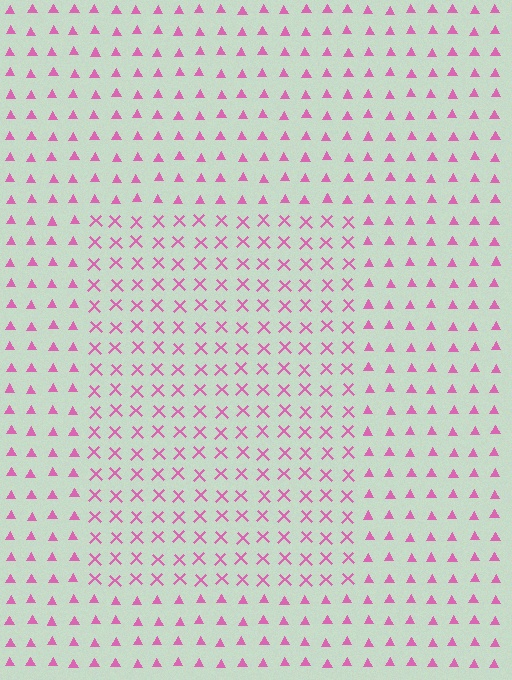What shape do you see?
I see a rectangle.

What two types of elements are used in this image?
The image uses X marks inside the rectangle region and triangles outside it.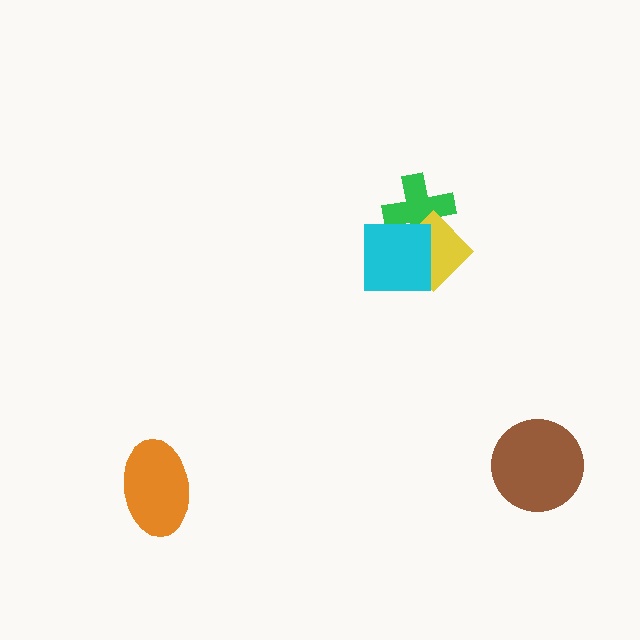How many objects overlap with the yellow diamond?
2 objects overlap with the yellow diamond.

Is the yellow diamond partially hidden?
Yes, it is partially covered by another shape.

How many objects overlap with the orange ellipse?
0 objects overlap with the orange ellipse.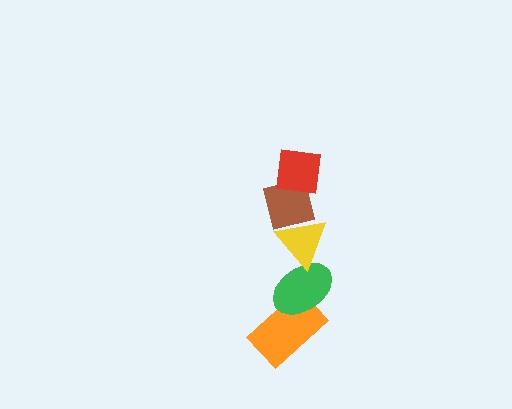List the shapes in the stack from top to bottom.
From top to bottom: the red square, the brown square, the yellow triangle, the green ellipse, the orange rectangle.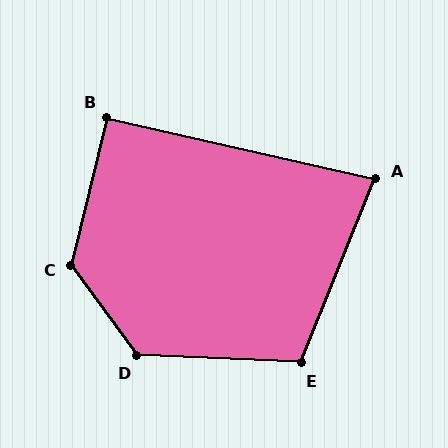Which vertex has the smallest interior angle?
A, at approximately 81 degrees.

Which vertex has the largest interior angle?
C, at approximately 131 degrees.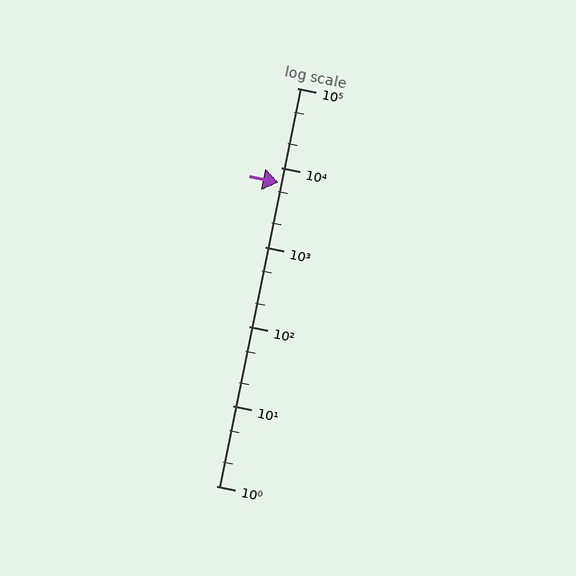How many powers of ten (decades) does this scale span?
The scale spans 5 decades, from 1 to 100000.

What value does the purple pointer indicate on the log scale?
The pointer indicates approximately 6500.